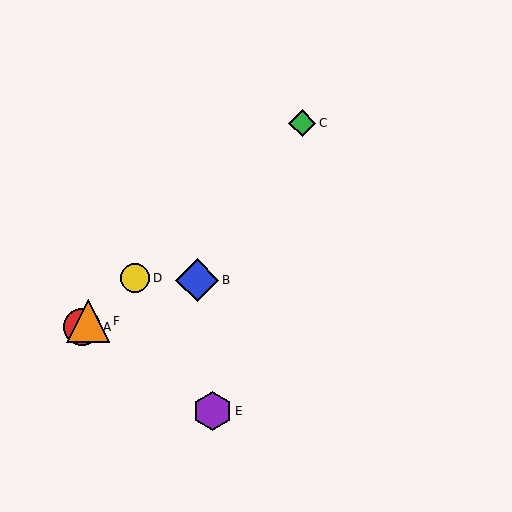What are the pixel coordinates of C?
Object C is at (302, 123).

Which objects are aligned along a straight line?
Objects A, C, D, F are aligned along a straight line.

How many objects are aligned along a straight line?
4 objects (A, C, D, F) are aligned along a straight line.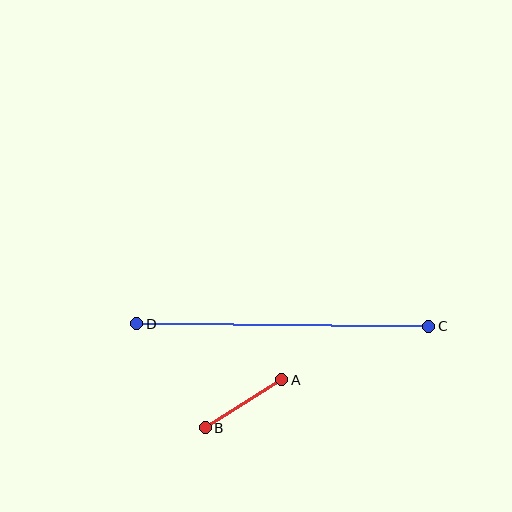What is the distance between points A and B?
The distance is approximately 91 pixels.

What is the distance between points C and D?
The distance is approximately 292 pixels.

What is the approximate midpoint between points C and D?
The midpoint is at approximately (283, 325) pixels.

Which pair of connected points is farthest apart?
Points C and D are farthest apart.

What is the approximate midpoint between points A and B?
The midpoint is at approximately (244, 404) pixels.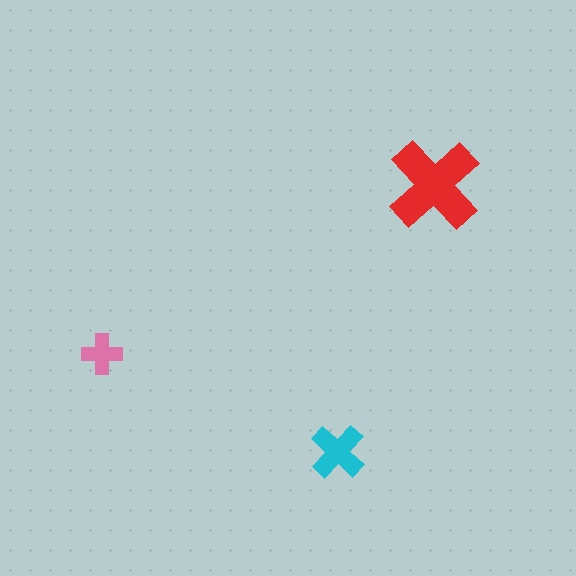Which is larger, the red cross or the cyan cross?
The red one.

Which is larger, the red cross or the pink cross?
The red one.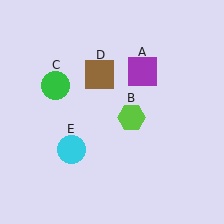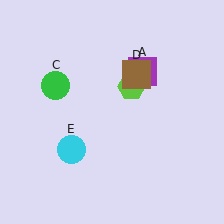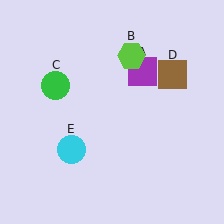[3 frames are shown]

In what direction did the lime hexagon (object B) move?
The lime hexagon (object B) moved up.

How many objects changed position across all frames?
2 objects changed position: lime hexagon (object B), brown square (object D).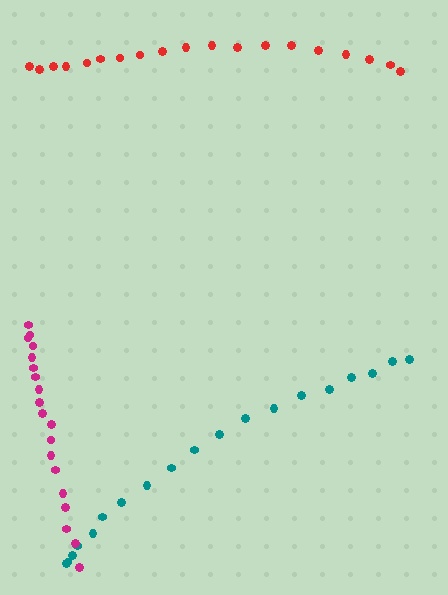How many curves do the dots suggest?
There are 3 distinct paths.